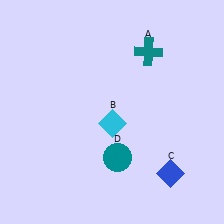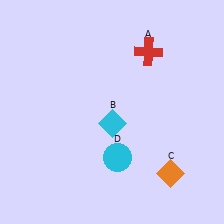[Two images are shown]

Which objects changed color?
A changed from teal to red. C changed from blue to orange. D changed from teal to cyan.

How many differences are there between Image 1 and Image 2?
There are 3 differences between the two images.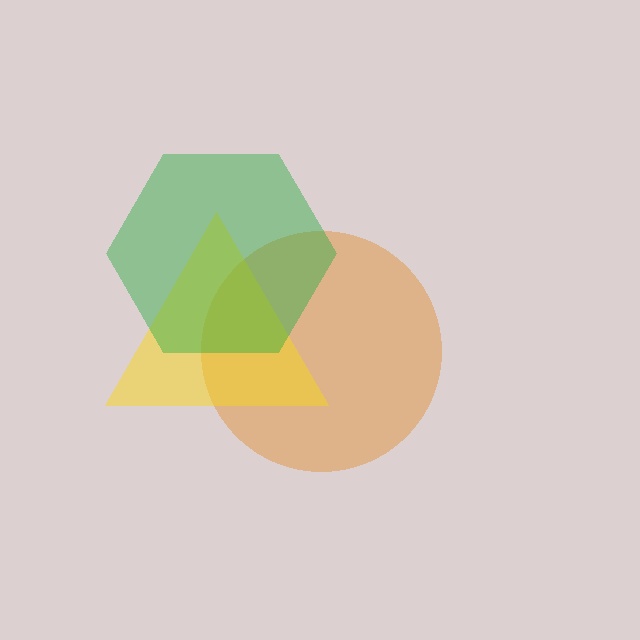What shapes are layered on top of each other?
The layered shapes are: an orange circle, a yellow triangle, a green hexagon.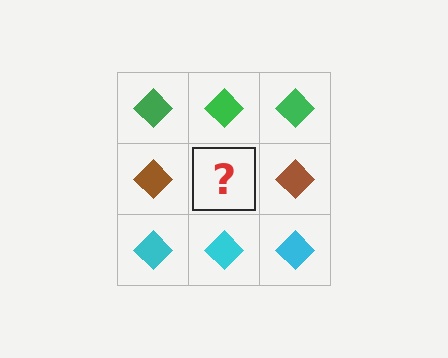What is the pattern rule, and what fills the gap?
The rule is that each row has a consistent color. The gap should be filled with a brown diamond.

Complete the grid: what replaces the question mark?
The question mark should be replaced with a brown diamond.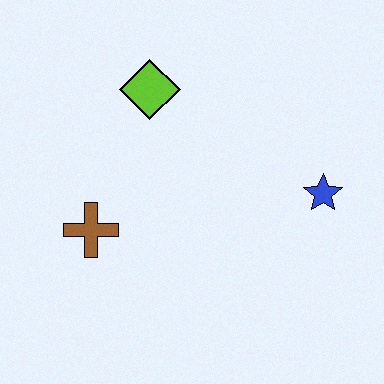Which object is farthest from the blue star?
The brown cross is farthest from the blue star.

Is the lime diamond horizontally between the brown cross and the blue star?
Yes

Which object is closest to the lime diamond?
The brown cross is closest to the lime diamond.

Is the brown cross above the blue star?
No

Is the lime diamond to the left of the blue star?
Yes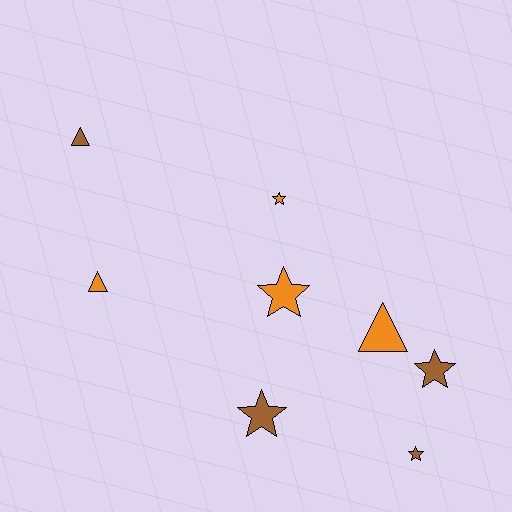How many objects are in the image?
There are 8 objects.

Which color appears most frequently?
Brown, with 4 objects.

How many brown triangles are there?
There is 1 brown triangle.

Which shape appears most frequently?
Star, with 5 objects.